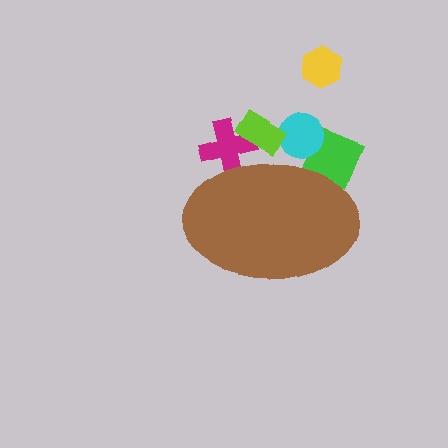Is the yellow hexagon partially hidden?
No, the yellow hexagon is fully visible.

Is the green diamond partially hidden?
Yes, the green diamond is partially hidden behind the brown ellipse.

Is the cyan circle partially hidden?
Yes, the cyan circle is partially hidden behind the brown ellipse.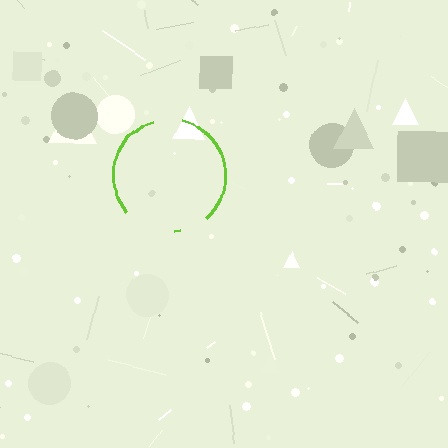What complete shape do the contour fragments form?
The contour fragments form a circle.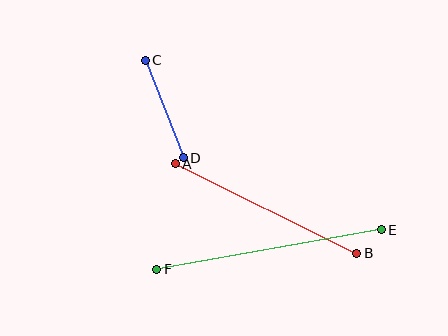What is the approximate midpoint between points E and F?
The midpoint is at approximately (269, 250) pixels.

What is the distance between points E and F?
The distance is approximately 228 pixels.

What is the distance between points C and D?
The distance is approximately 105 pixels.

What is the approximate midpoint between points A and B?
The midpoint is at approximately (266, 209) pixels.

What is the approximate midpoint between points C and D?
The midpoint is at approximately (164, 109) pixels.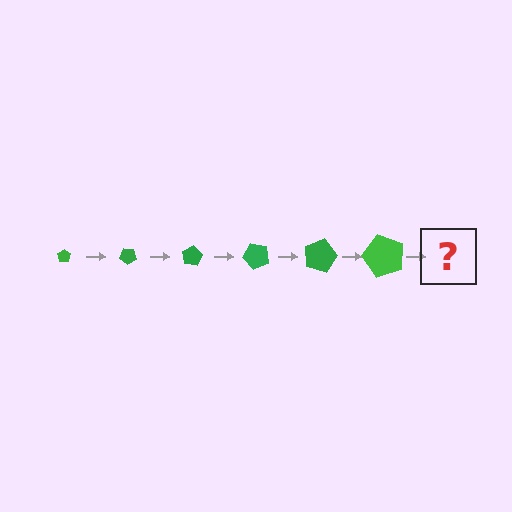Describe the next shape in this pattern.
It should be a pentagon, larger than the previous one and rotated 240 degrees from the start.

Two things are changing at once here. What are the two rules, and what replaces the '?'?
The two rules are that the pentagon grows larger each step and it rotates 40 degrees each step. The '?' should be a pentagon, larger than the previous one and rotated 240 degrees from the start.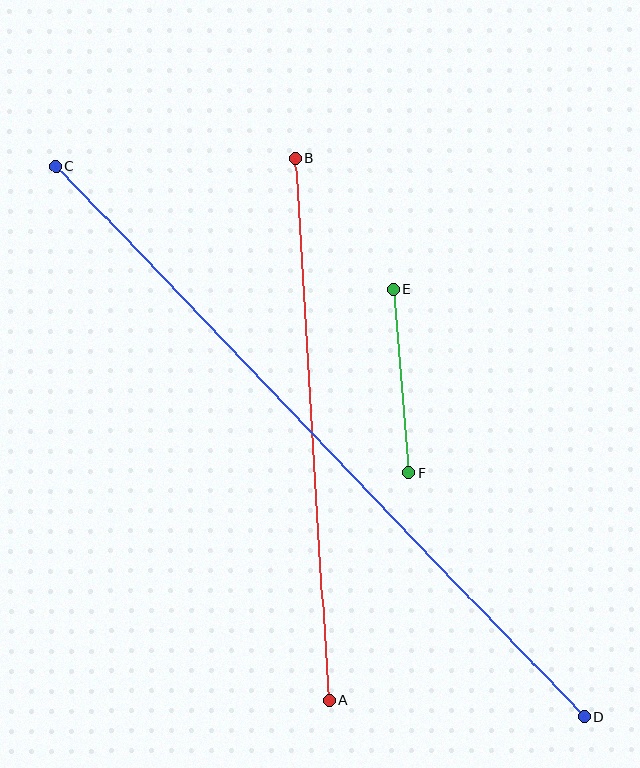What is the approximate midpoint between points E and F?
The midpoint is at approximately (401, 381) pixels.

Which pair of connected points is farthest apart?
Points C and D are farthest apart.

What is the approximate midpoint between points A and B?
The midpoint is at approximately (312, 429) pixels.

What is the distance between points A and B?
The distance is approximately 543 pixels.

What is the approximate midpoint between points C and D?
The midpoint is at approximately (320, 441) pixels.